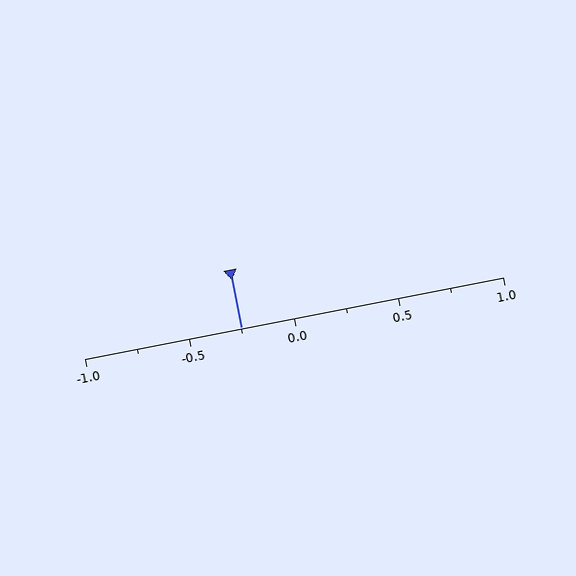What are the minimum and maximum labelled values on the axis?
The axis runs from -1.0 to 1.0.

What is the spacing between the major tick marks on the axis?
The major ticks are spaced 0.5 apart.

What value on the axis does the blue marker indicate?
The marker indicates approximately -0.25.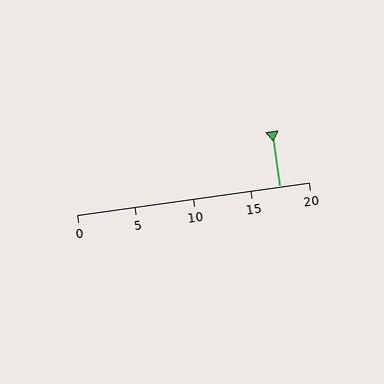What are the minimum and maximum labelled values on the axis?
The axis runs from 0 to 20.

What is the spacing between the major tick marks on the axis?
The major ticks are spaced 5 apart.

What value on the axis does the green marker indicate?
The marker indicates approximately 17.5.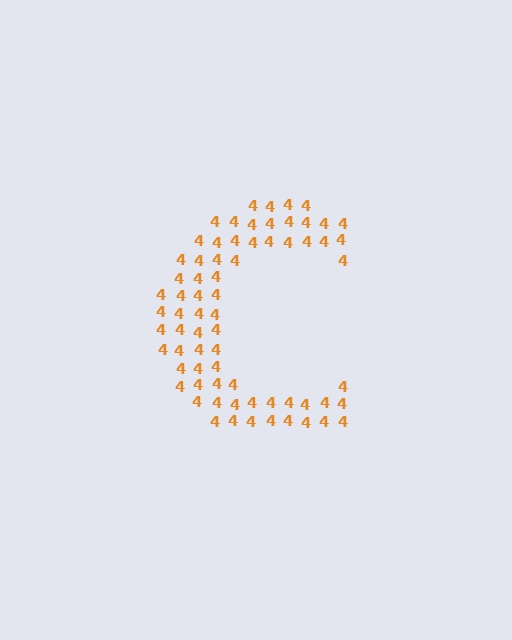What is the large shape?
The large shape is the letter C.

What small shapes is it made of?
It is made of small digit 4's.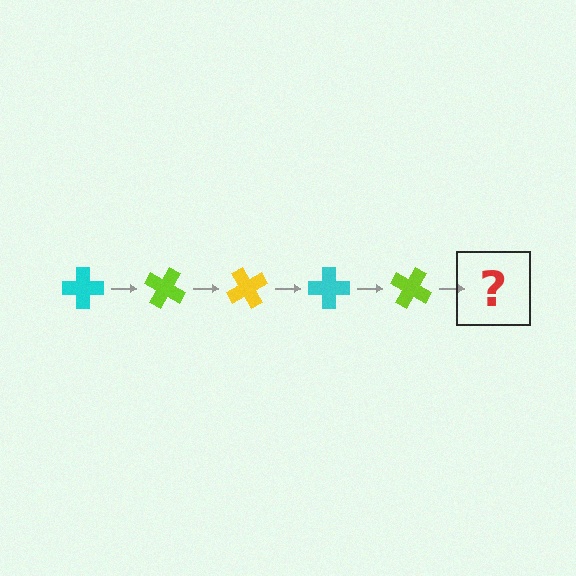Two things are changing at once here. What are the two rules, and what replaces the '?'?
The two rules are that it rotates 30 degrees each step and the color cycles through cyan, lime, and yellow. The '?' should be a yellow cross, rotated 150 degrees from the start.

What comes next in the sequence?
The next element should be a yellow cross, rotated 150 degrees from the start.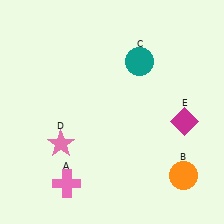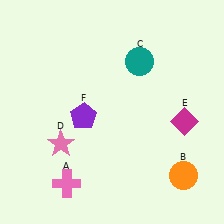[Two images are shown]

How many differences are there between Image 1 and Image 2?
There is 1 difference between the two images.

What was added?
A purple pentagon (F) was added in Image 2.